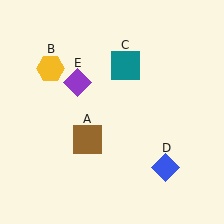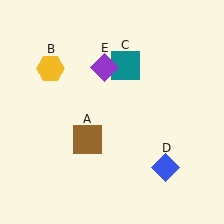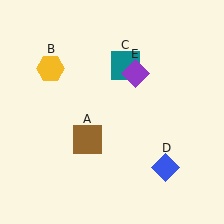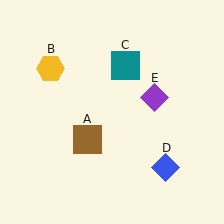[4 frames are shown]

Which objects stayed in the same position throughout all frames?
Brown square (object A) and yellow hexagon (object B) and teal square (object C) and blue diamond (object D) remained stationary.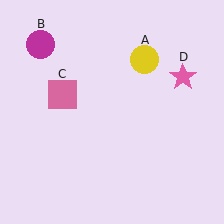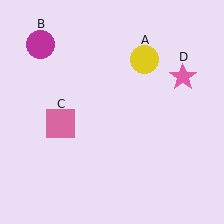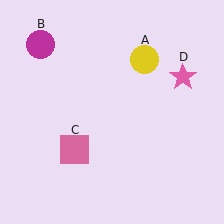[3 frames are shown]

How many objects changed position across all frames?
1 object changed position: pink square (object C).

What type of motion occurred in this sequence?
The pink square (object C) rotated counterclockwise around the center of the scene.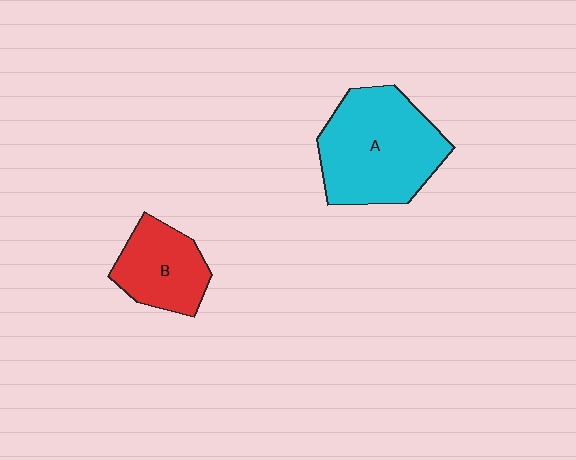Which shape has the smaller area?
Shape B (red).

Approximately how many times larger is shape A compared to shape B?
Approximately 1.8 times.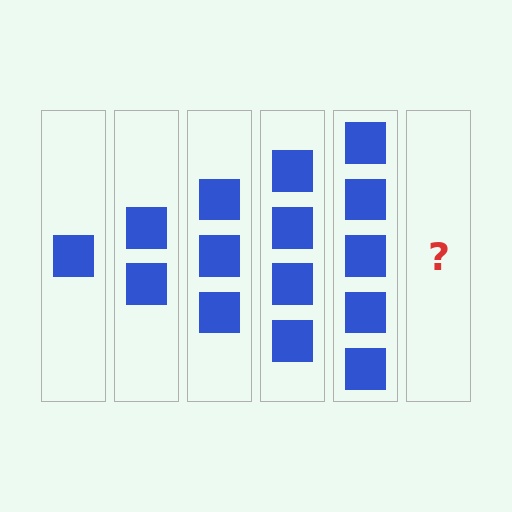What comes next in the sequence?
The next element should be 6 squares.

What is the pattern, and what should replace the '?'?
The pattern is that each step adds one more square. The '?' should be 6 squares.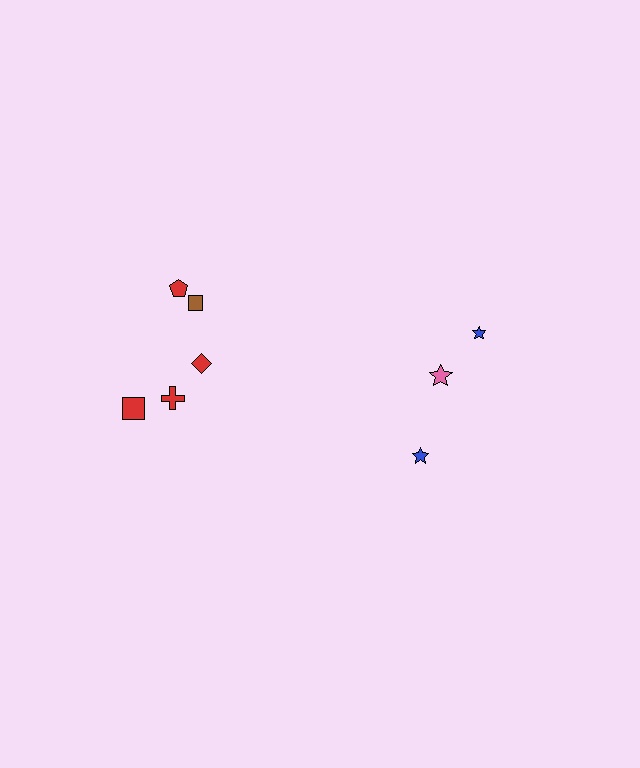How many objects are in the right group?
There are 3 objects.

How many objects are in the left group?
There are 5 objects.